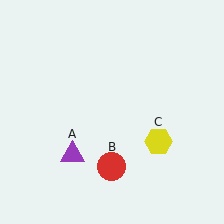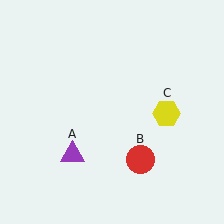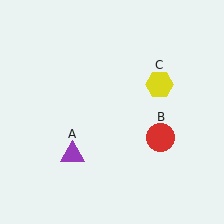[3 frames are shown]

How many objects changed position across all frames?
2 objects changed position: red circle (object B), yellow hexagon (object C).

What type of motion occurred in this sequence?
The red circle (object B), yellow hexagon (object C) rotated counterclockwise around the center of the scene.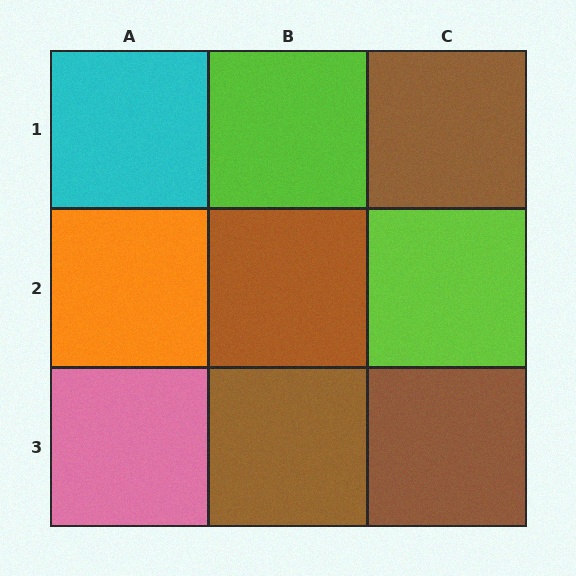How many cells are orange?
1 cell is orange.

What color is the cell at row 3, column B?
Brown.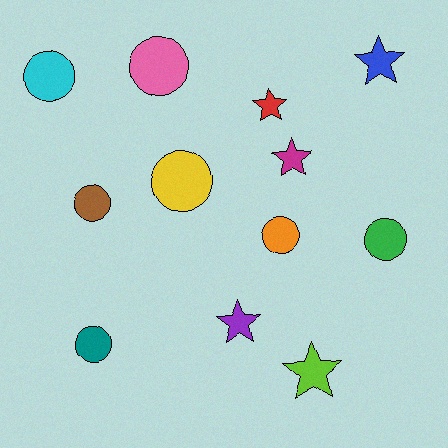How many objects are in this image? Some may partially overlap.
There are 12 objects.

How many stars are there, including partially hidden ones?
There are 5 stars.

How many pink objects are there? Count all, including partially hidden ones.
There is 1 pink object.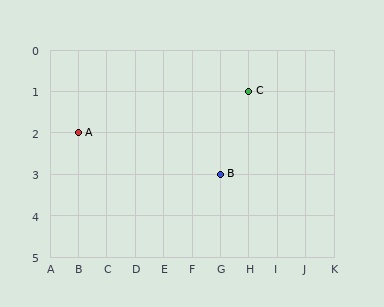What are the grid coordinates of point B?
Point B is at grid coordinates (G, 3).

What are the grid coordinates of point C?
Point C is at grid coordinates (H, 1).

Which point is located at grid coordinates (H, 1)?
Point C is at (H, 1).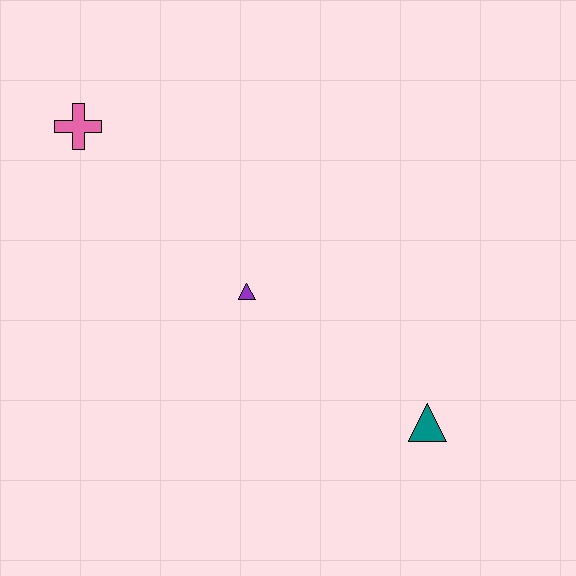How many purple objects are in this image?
There is 1 purple object.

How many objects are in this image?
There are 3 objects.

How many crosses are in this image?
There is 1 cross.